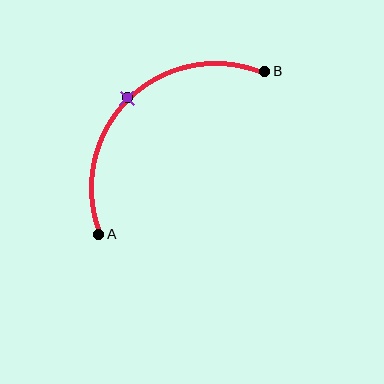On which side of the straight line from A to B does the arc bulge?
The arc bulges above and to the left of the straight line connecting A and B.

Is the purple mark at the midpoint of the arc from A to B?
Yes. The purple mark lies on the arc at equal arc-length from both A and B — it is the arc midpoint.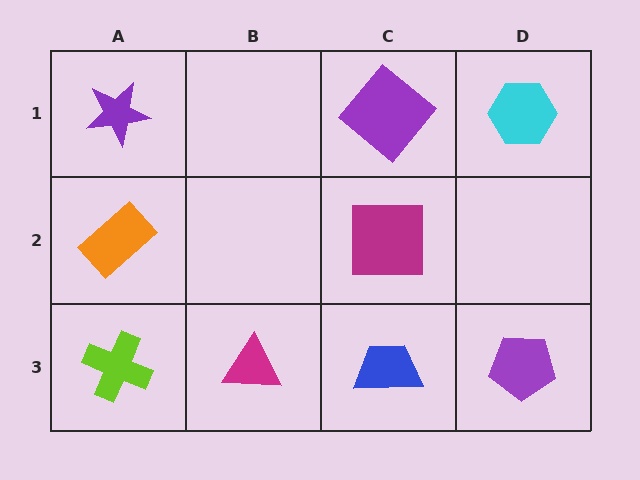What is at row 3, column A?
A lime cross.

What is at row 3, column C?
A blue trapezoid.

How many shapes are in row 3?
4 shapes.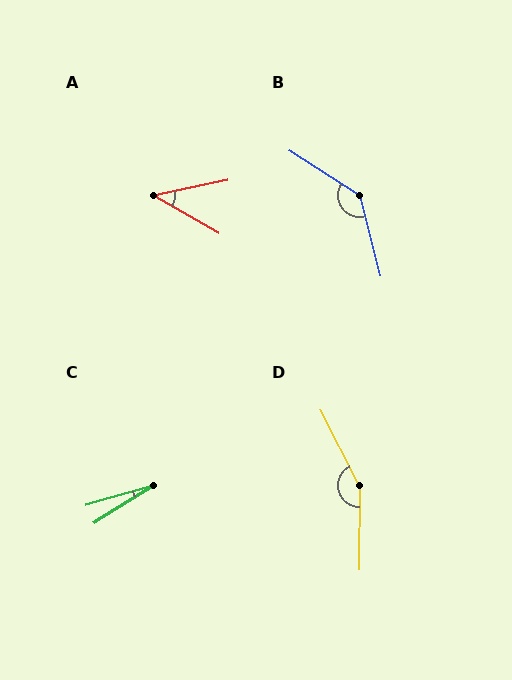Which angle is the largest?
D, at approximately 153 degrees.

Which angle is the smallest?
C, at approximately 16 degrees.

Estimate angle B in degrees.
Approximately 137 degrees.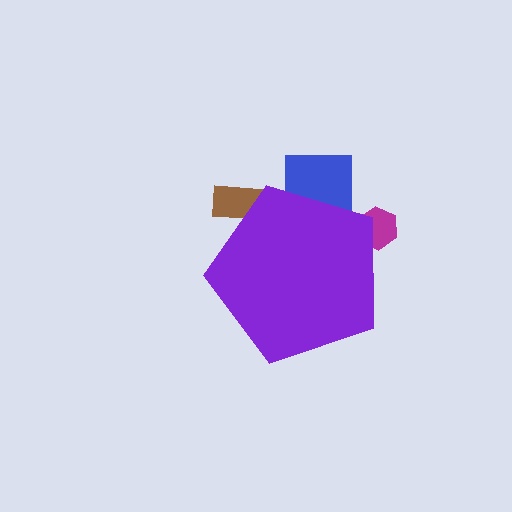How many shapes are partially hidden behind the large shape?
3 shapes are partially hidden.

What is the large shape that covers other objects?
A purple pentagon.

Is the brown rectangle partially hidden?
Yes, the brown rectangle is partially hidden behind the purple pentagon.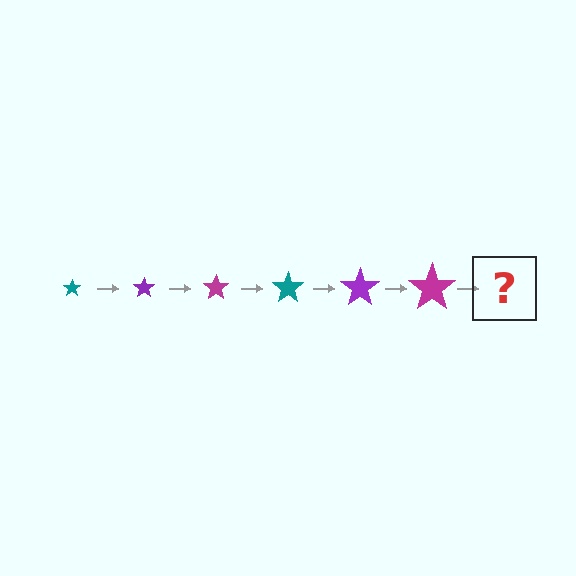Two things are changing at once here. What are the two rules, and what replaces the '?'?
The two rules are that the star grows larger each step and the color cycles through teal, purple, and magenta. The '?' should be a teal star, larger than the previous one.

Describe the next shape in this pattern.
It should be a teal star, larger than the previous one.